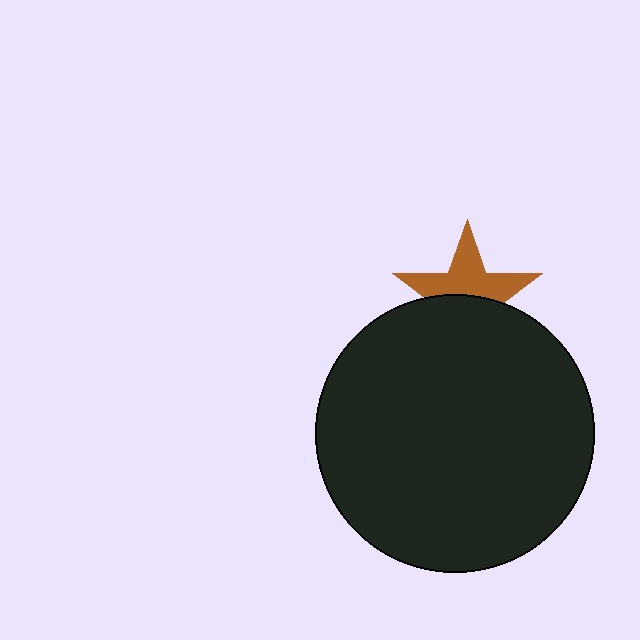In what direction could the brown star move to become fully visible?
The brown star could move up. That would shift it out from behind the black circle entirely.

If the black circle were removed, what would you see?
You would see the complete brown star.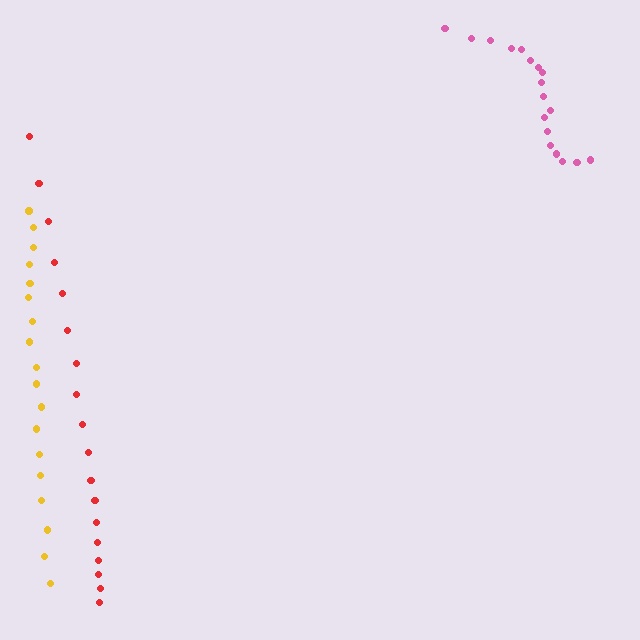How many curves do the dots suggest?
There are 3 distinct paths.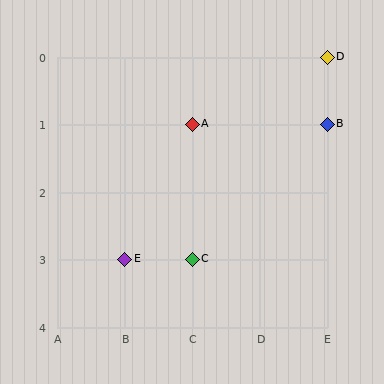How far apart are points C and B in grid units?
Points C and B are 2 columns and 2 rows apart (about 2.8 grid units diagonally).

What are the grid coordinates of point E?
Point E is at grid coordinates (B, 3).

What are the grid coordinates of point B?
Point B is at grid coordinates (E, 1).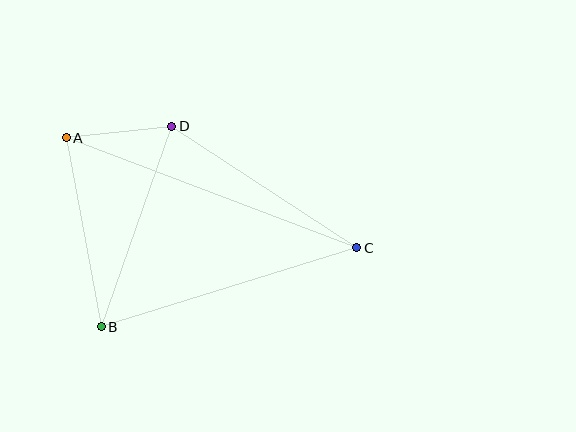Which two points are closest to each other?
Points A and D are closest to each other.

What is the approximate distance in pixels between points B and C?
The distance between B and C is approximately 268 pixels.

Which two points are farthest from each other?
Points A and C are farthest from each other.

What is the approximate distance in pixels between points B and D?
The distance between B and D is approximately 213 pixels.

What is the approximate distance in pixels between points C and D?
The distance between C and D is approximately 221 pixels.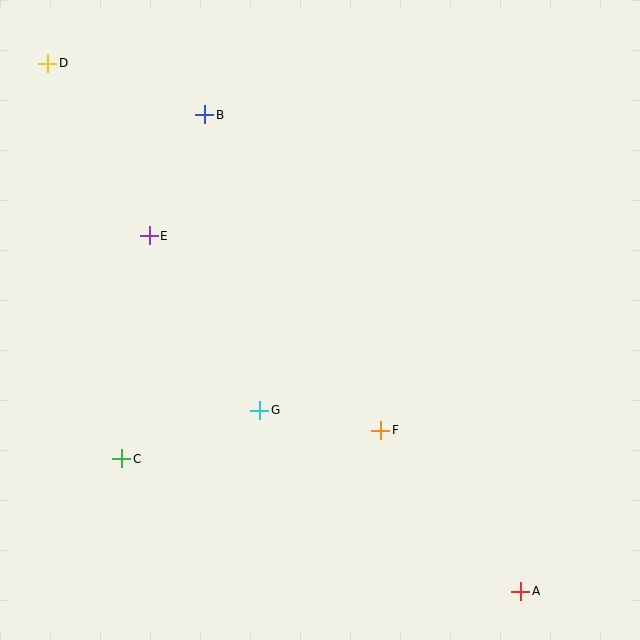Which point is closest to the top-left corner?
Point D is closest to the top-left corner.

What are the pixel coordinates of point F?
Point F is at (381, 430).